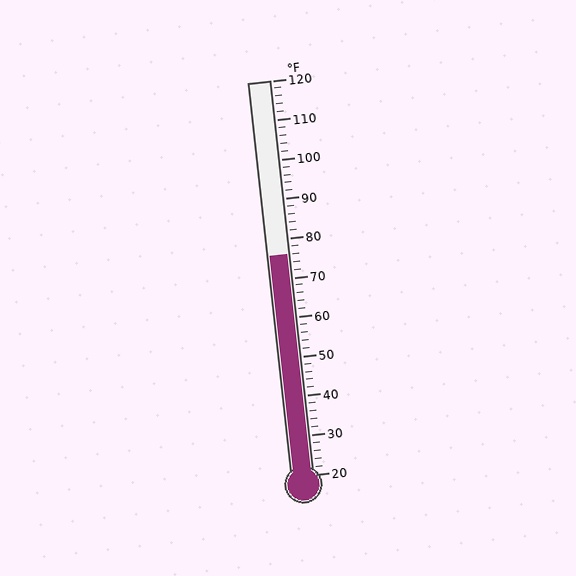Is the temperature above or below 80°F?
The temperature is below 80°F.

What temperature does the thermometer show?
The thermometer shows approximately 76°F.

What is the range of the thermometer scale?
The thermometer scale ranges from 20°F to 120°F.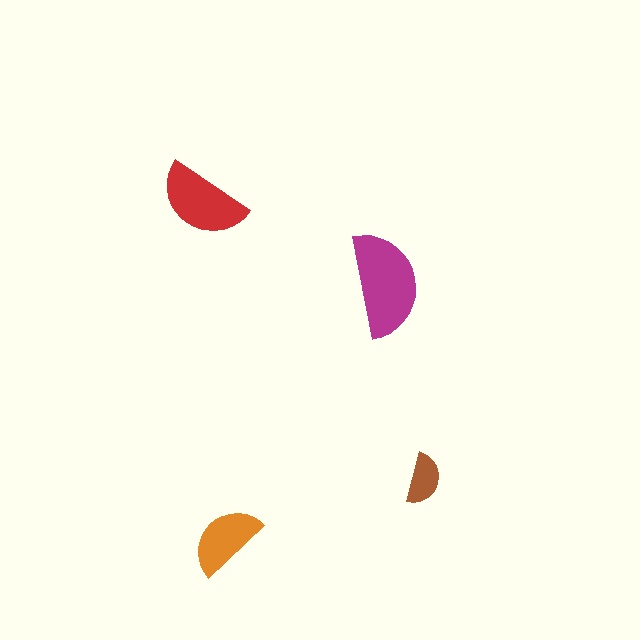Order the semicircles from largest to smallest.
the magenta one, the red one, the orange one, the brown one.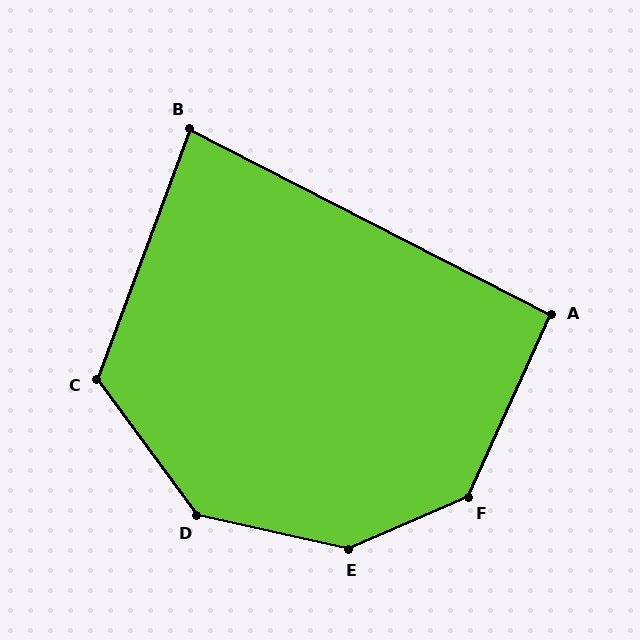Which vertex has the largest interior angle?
E, at approximately 144 degrees.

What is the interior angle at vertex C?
Approximately 123 degrees (obtuse).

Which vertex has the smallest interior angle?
B, at approximately 83 degrees.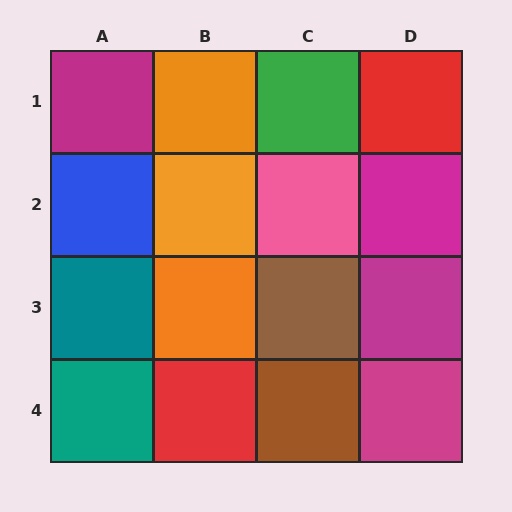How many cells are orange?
3 cells are orange.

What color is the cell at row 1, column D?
Red.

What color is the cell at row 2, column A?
Blue.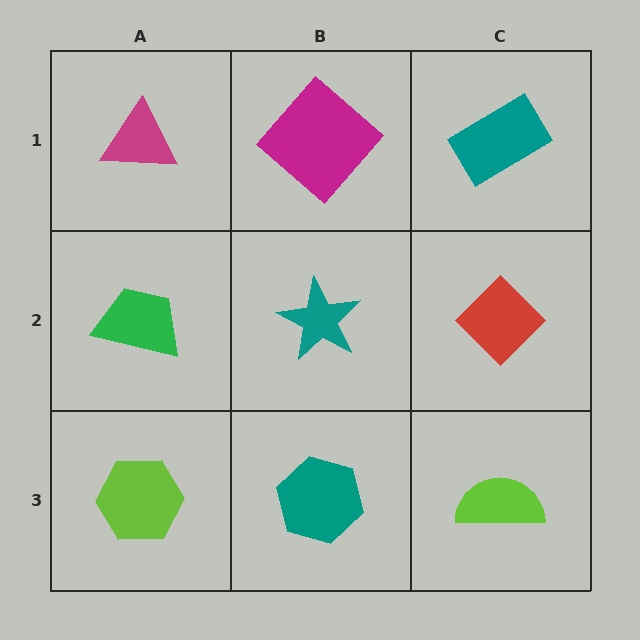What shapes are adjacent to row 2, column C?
A teal rectangle (row 1, column C), a lime semicircle (row 3, column C), a teal star (row 2, column B).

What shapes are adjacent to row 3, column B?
A teal star (row 2, column B), a lime hexagon (row 3, column A), a lime semicircle (row 3, column C).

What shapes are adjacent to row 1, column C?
A red diamond (row 2, column C), a magenta diamond (row 1, column B).